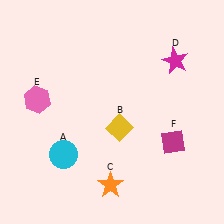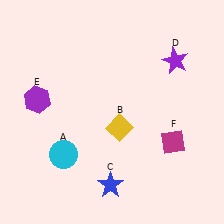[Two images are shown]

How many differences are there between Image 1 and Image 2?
There are 3 differences between the two images.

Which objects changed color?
C changed from orange to blue. D changed from magenta to purple. E changed from pink to purple.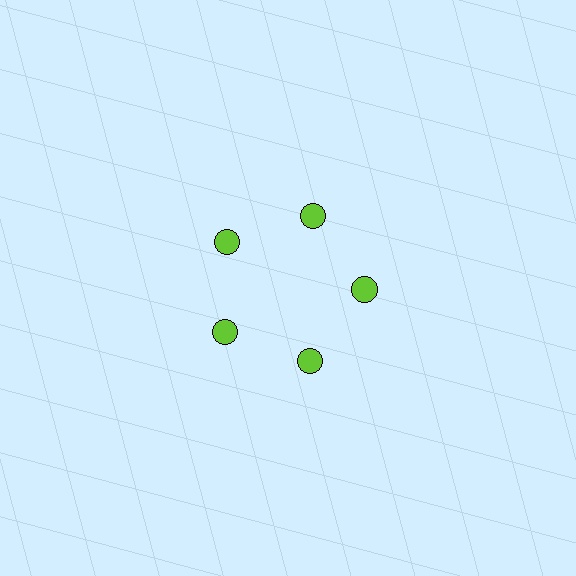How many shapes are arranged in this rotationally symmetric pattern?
There are 5 shapes, arranged in 5 groups of 1.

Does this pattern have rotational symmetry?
Yes, this pattern has 5-fold rotational symmetry. It looks the same after rotating 72 degrees around the center.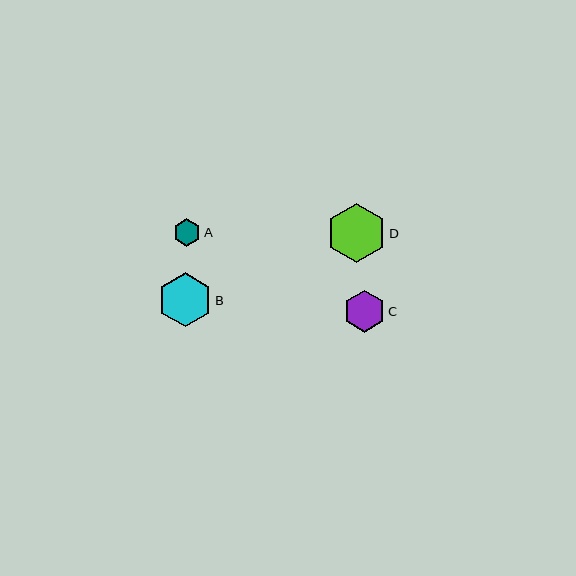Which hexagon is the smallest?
Hexagon A is the smallest with a size of approximately 28 pixels.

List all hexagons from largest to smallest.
From largest to smallest: D, B, C, A.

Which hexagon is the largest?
Hexagon D is the largest with a size of approximately 60 pixels.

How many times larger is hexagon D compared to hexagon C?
Hexagon D is approximately 1.4 times the size of hexagon C.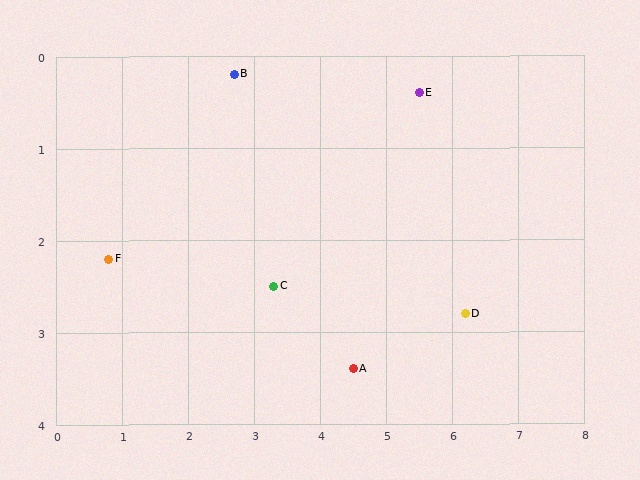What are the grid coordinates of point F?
Point F is at approximately (0.8, 2.2).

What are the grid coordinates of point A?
Point A is at approximately (4.5, 3.4).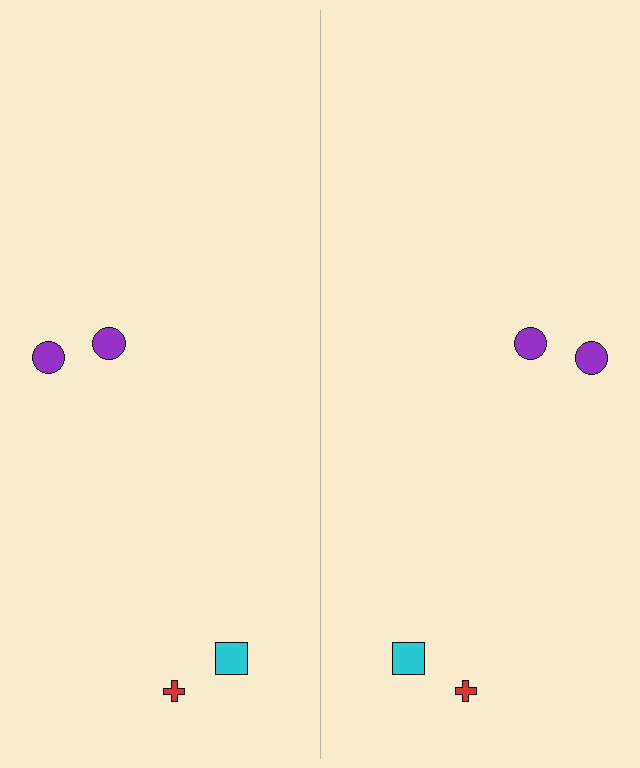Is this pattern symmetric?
Yes, this pattern has bilateral (reflection) symmetry.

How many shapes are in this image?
There are 8 shapes in this image.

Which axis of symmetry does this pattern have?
The pattern has a vertical axis of symmetry running through the center of the image.